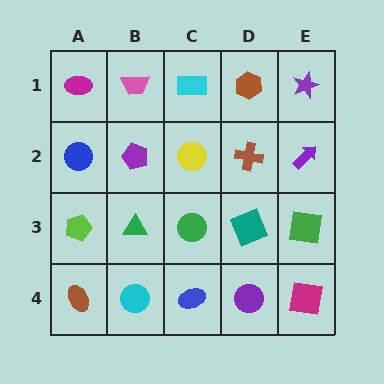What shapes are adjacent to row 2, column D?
A brown hexagon (row 1, column D), a teal square (row 3, column D), a yellow circle (row 2, column C), a purple arrow (row 2, column E).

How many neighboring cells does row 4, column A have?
2.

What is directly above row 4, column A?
A lime pentagon.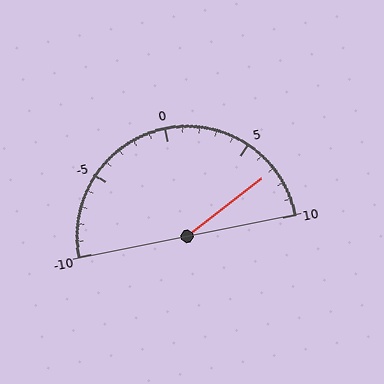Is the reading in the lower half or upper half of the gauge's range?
The reading is in the upper half of the range (-10 to 10).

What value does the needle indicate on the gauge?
The needle indicates approximately 7.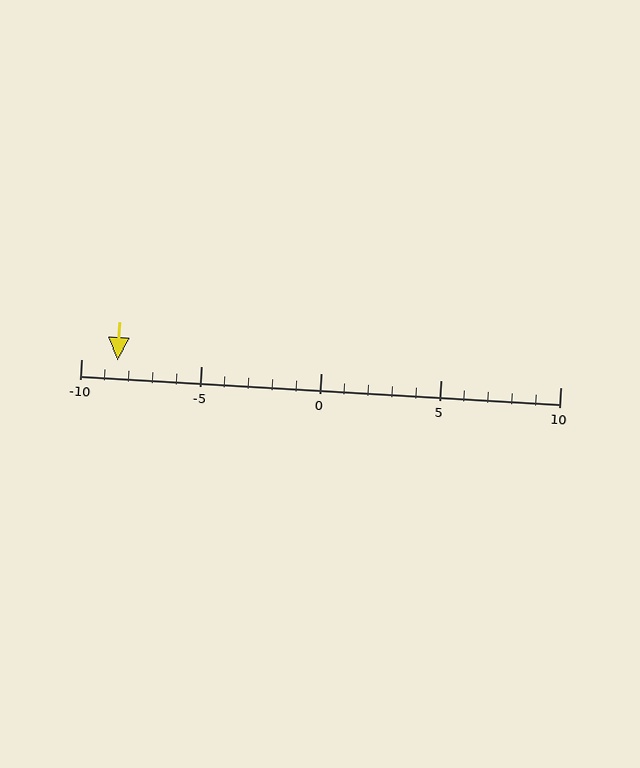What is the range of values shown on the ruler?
The ruler shows values from -10 to 10.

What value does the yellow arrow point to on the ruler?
The yellow arrow points to approximately -8.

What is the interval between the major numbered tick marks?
The major tick marks are spaced 5 units apart.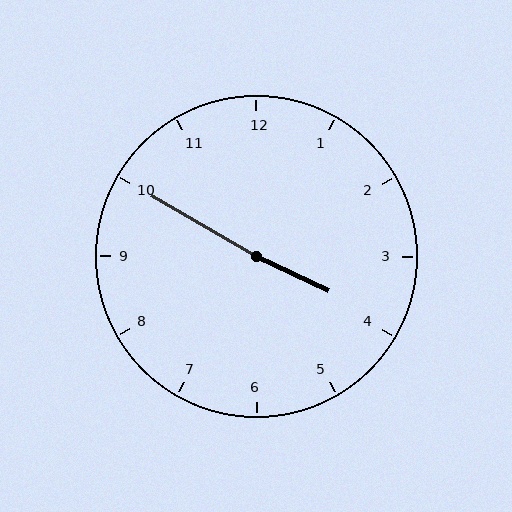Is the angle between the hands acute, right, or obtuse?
It is obtuse.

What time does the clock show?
3:50.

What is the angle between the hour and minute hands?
Approximately 175 degrees.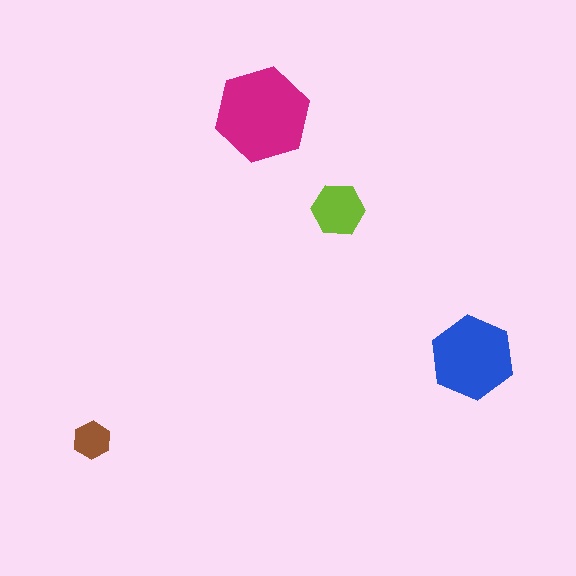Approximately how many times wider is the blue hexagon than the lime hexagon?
About 1.5 times wider.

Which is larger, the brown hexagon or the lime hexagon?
The lime one.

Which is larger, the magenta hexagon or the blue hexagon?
The magenta one.